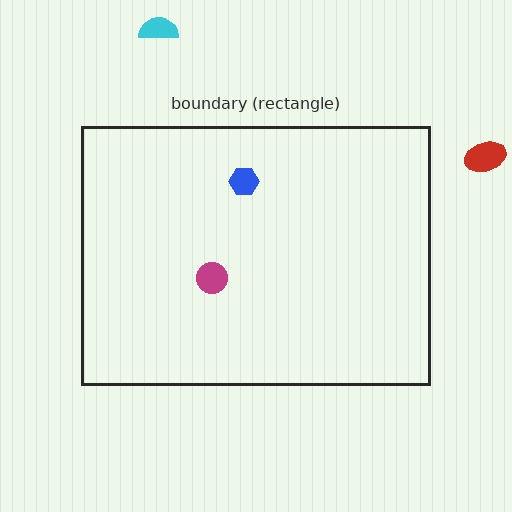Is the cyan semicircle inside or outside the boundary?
Outside.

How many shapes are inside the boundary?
2 inside, 2 outside.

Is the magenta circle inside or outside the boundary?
Inside.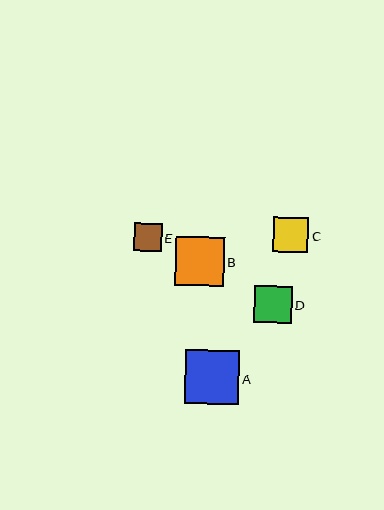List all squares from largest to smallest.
From largest to smallest: A, B, D, C, E.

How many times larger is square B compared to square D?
Square B is approximately 1.3 times the size of square D.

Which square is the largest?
Square A is the largest with a size of approximately 54 pixels.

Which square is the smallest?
Square E is the smallest with a size of approximately 27 pixels.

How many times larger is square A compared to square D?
Square A is approximately 1.4 times the size of square D.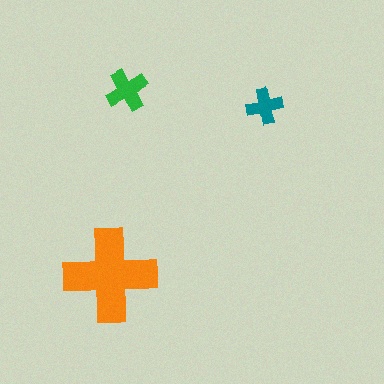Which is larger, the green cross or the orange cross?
The orange one.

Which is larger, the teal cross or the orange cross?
The orange one.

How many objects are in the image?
There are 3 objects in the image.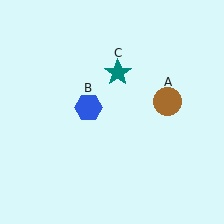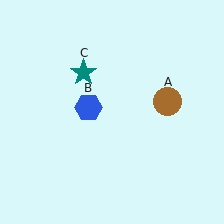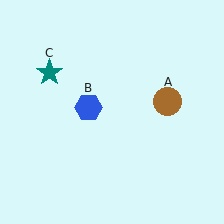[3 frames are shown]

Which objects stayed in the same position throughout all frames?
Brown circle (object A) and blue hexagon (object B) remained stationary.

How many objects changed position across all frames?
1 object changed position: teal star (object C).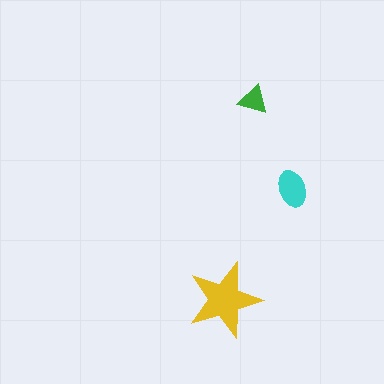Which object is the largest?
The yellow star.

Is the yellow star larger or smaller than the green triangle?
Larger.